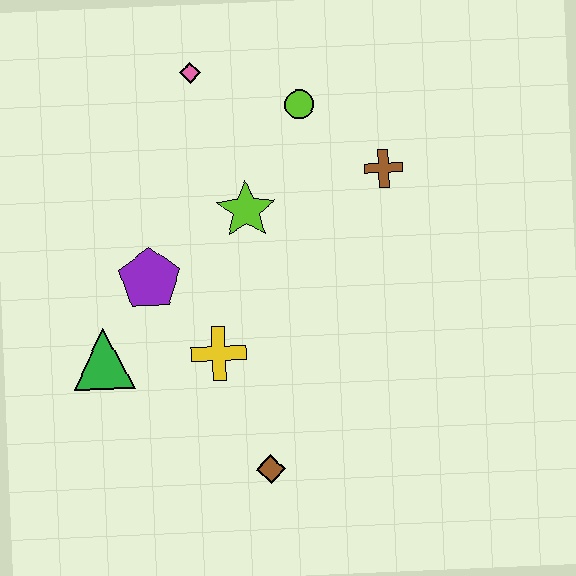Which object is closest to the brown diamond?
The yellow cross is closest to the brown diamond.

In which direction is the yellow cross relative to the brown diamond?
The yellow cross is above the brown diamond.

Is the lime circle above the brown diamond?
Yes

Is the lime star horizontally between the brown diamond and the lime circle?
No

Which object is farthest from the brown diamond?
The pink diamond is farthest from the brown diamond.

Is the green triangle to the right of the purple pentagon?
No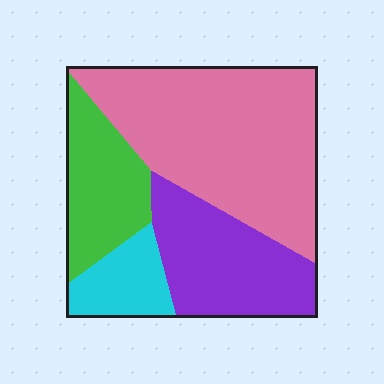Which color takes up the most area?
Pink, at roughly 45%.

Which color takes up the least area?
Cyan, at roughly 10%.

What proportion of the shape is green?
Green takes up between a sixth and a third of the shape.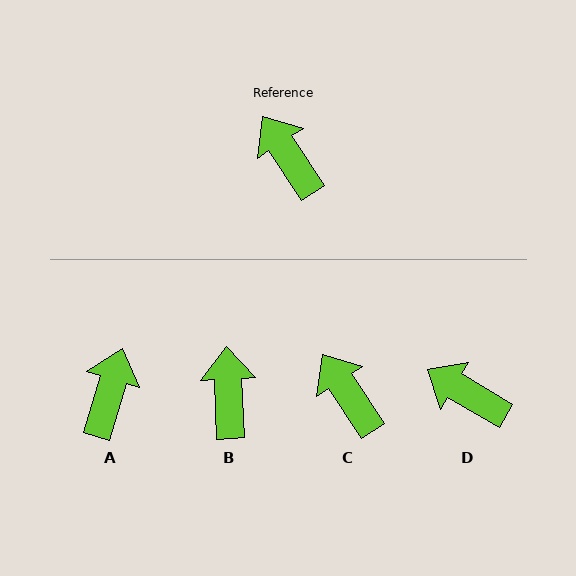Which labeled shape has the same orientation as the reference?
C.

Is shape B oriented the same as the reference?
No, it is off by about 31 degrees.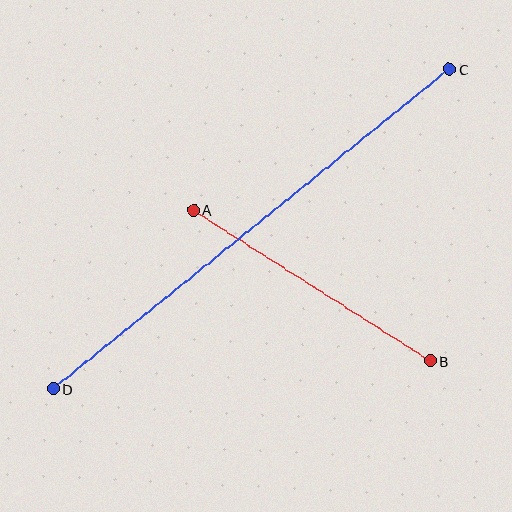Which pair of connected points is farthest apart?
Points C and D are farthest apart.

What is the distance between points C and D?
The distance is approximately 509 pixels.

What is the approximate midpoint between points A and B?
The midpoint is at approximately (312, 285) pixels.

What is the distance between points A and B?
The distance is approximately 280 pixels.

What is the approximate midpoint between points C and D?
The midpoint is at approximately (251, 229) pixels.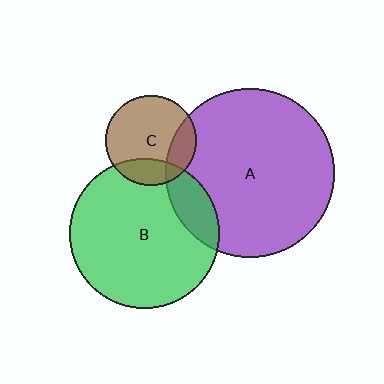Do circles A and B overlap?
Yes.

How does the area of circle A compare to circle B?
Approximately 1.3 times.